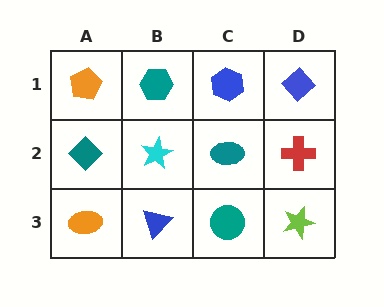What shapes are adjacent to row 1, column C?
A teal ellipse (row 2, column C), a teal hexagon (row 1, column B), a blue diamond (row 1, column D).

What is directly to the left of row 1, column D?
A blue hexagon.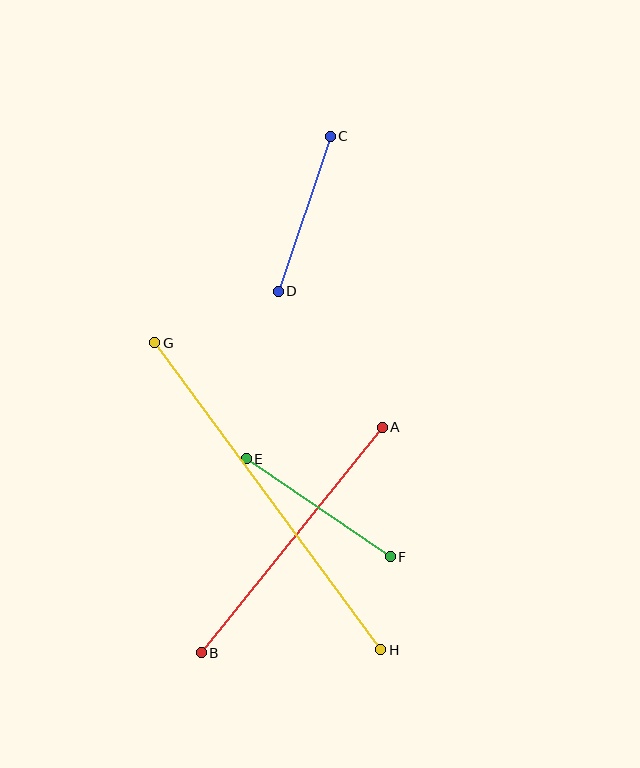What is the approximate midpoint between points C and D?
The midpoint is at approximately (304, 214) pixels.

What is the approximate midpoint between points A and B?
The midpoint is at approximately (292, 540) pixels.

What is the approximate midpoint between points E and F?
The midpoint is at approximately (318, 508) pixels.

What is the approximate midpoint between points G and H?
The midpoint is at approximately (268, 496) pixels.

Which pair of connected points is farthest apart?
Points G and H are farthest apart.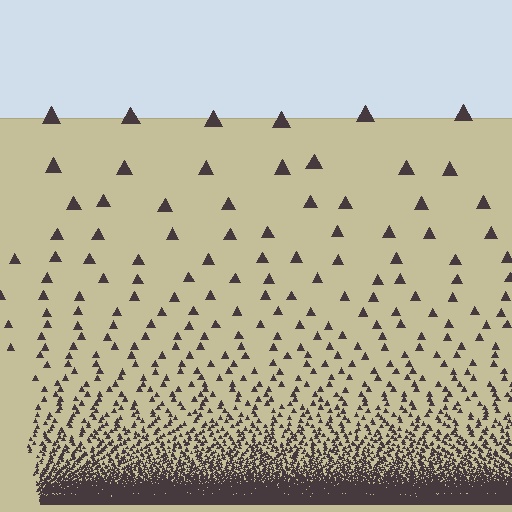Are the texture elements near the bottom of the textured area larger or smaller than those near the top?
Smaller. The gradient is inverted — elements near the bottom are smaller and denser.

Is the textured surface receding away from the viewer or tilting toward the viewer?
The surface appears to tilt toward the viewer. Texture elements get larger and sparser toward the top.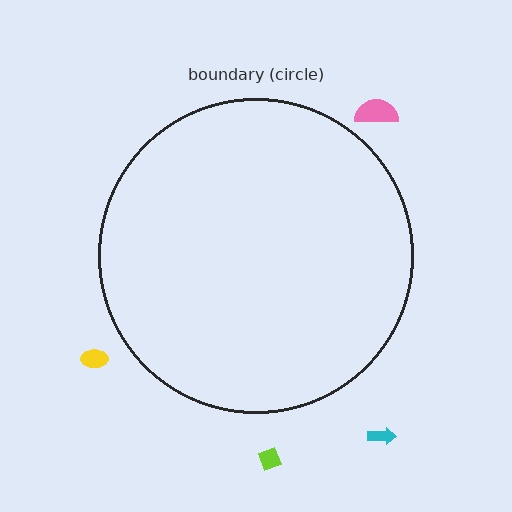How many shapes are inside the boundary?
0 inside, 4 outside.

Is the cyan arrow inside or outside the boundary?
Outside.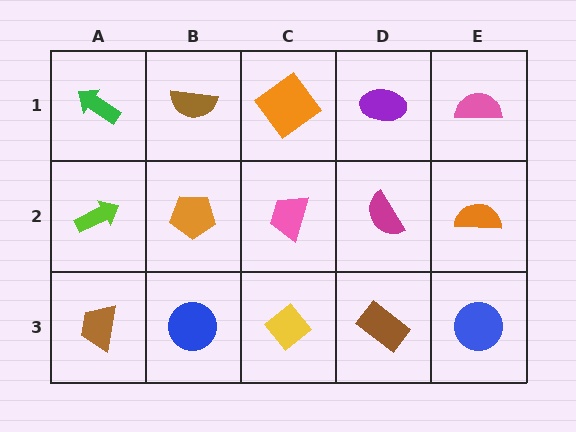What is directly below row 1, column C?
A pink trapezoid.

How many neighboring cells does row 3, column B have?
3.